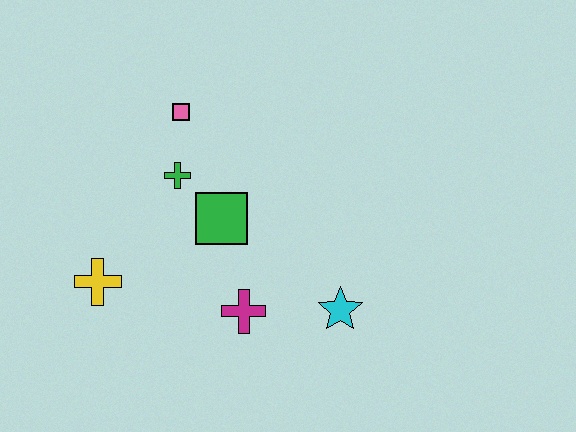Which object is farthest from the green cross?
The cyan star is farthest from the green cross.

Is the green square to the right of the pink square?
Yes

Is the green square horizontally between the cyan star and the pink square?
Yes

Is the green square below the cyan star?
No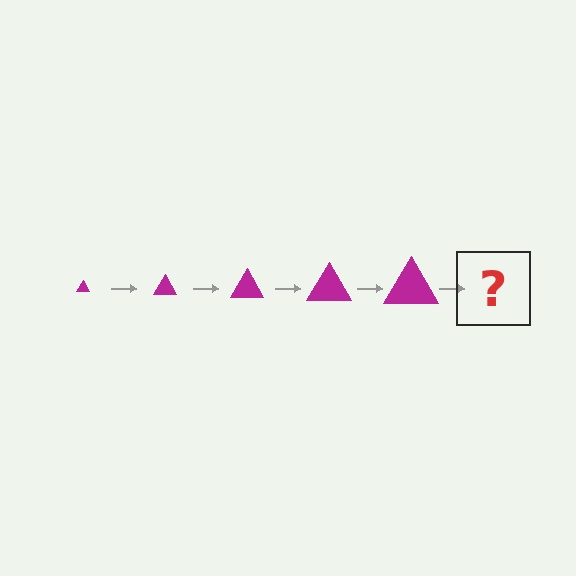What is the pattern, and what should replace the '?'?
The pattern is that the triangle gets progressively larger each step. The '?' should be a magenta triangle, larger than the previous one.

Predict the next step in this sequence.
The next step is a magenta triangle, larger than the previous one.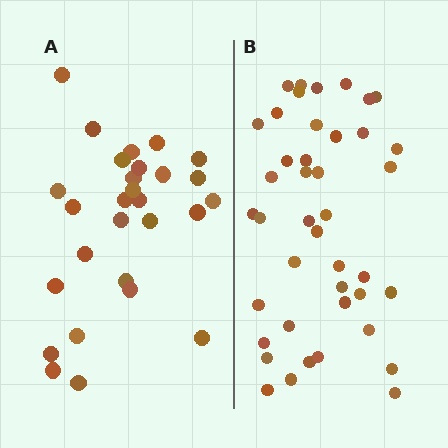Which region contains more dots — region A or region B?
Region B (the right region) has more dots.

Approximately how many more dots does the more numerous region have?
Region B has approximately 15 more dots than region A.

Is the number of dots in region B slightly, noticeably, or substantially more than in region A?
Region B has substantially more. The ratio is roughly 1.5 to 1.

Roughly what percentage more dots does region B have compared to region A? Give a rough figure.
About 50% more.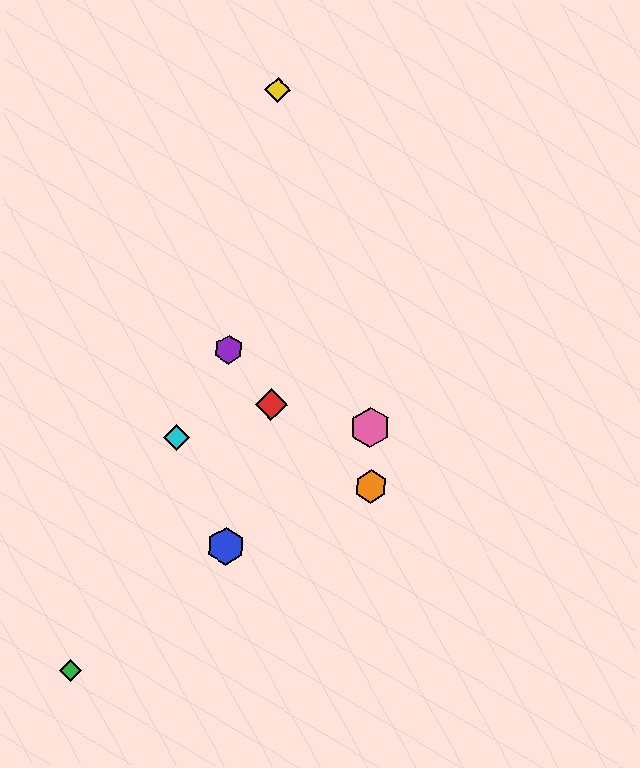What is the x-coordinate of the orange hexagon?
The orange hexagon is at x≈371.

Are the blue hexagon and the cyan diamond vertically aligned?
No, the blue hexagon is at x≈226 and the cyan diamond is at x≈177.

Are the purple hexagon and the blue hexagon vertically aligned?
Yes, both are at x≈229.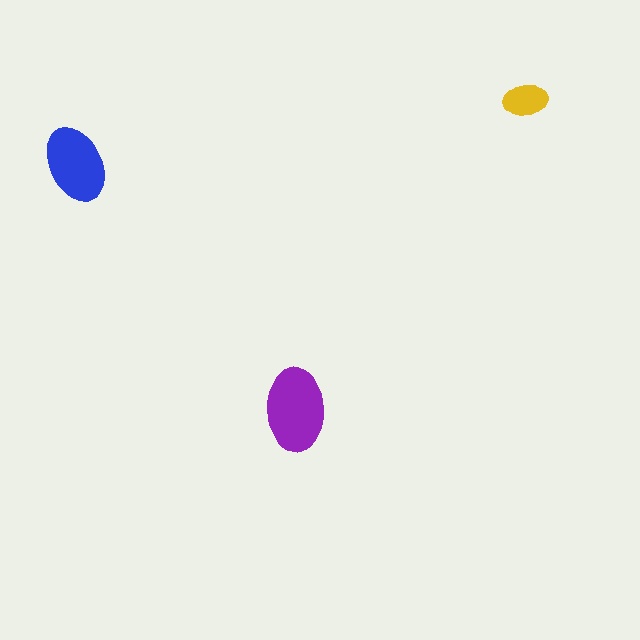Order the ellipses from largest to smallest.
the purple one, the blue one, the yellow one.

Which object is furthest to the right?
The yellow ellipse is rightmost.